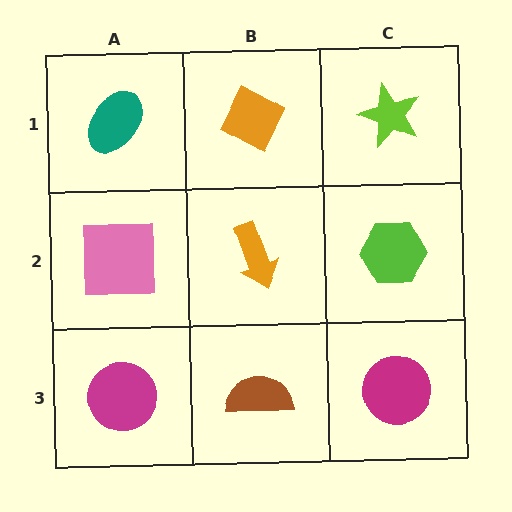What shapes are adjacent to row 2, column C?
A lime star (row 1, column C), a magenta circle (row 3, column C), an orange arrow (row 2, column B).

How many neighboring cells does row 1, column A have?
2.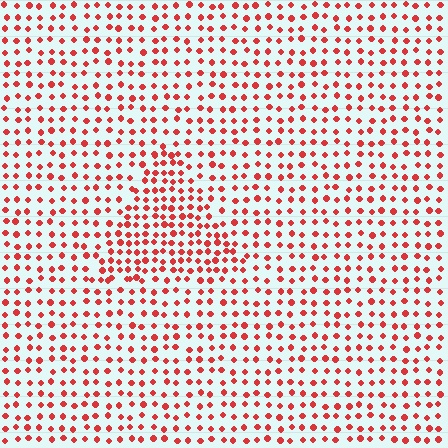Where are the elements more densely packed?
The elements are more densely packed inside the triangle boundary.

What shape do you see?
I see a triangle.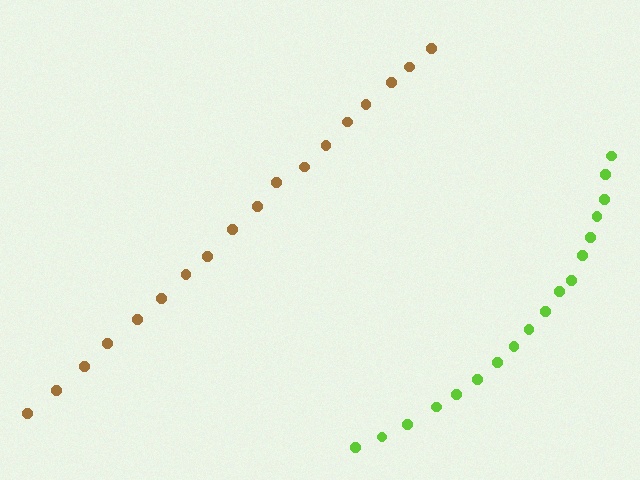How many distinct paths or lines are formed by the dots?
There are 2 distinct paths.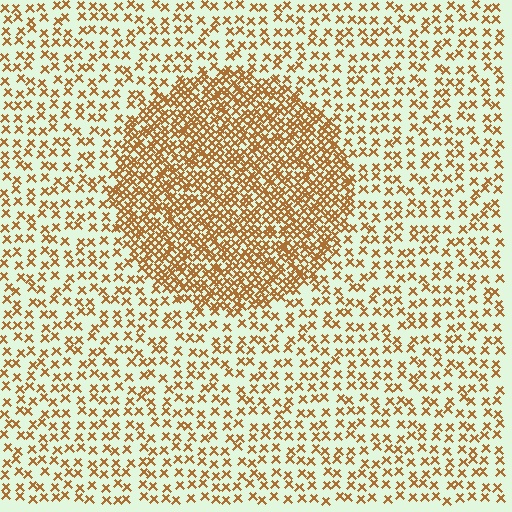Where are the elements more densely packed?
The elements are more densely packed inside the circle boundary.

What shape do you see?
I see a circle.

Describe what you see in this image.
The image contains small brown elements arranged at two different densities. A circle-shaped region is visible where the elements are more densely packed than the surrounding area.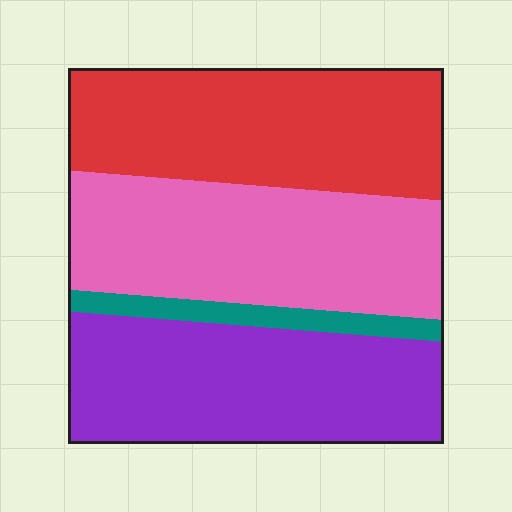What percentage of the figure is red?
Red covers 31% of the figure.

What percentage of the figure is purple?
Purple takes up between a quarter and a half of the figure.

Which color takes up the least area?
Teal, at roughly 5%.